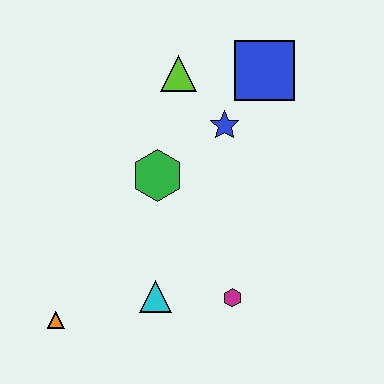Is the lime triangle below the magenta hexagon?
No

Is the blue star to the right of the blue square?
No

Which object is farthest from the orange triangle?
The blue square is farthest from the orange triangle.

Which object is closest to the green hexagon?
The blue star is closest to the green hexagon.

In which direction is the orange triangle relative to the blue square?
The orange triangle is below the blue square.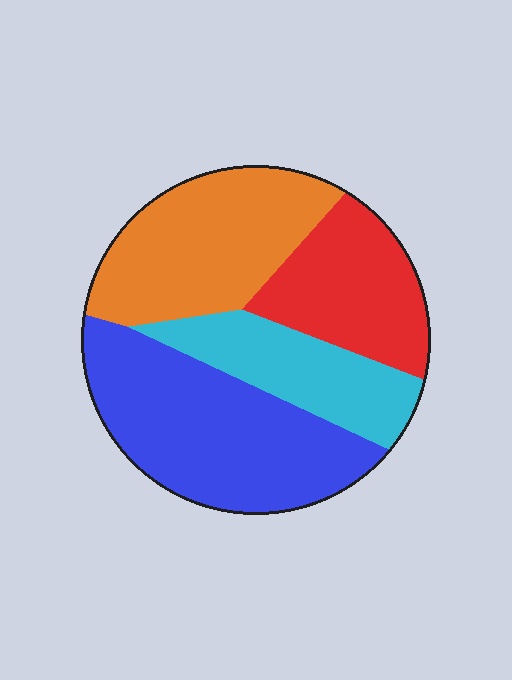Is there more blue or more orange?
Blue.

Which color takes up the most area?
Blue, at roughly 35%.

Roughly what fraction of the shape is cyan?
Cyan covers 18% of the shape.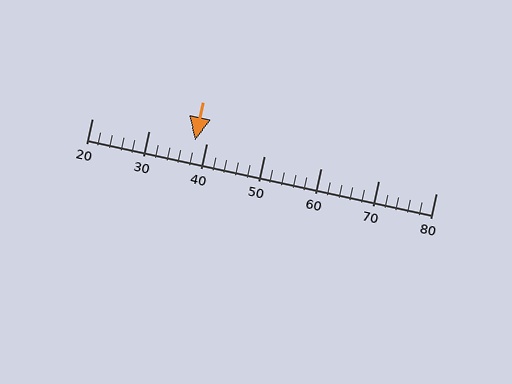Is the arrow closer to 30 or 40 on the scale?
The arrow is closer to 40.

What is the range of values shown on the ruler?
The ruler shows values from 20 to 80.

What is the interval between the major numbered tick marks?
The major tick marks are spaced 10 units apart.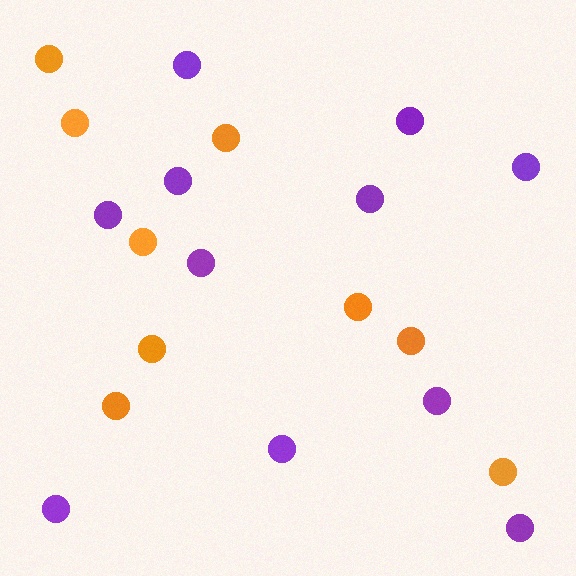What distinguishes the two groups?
There are 2 groups: one group of orange circles (9) and one group of purple circles (11).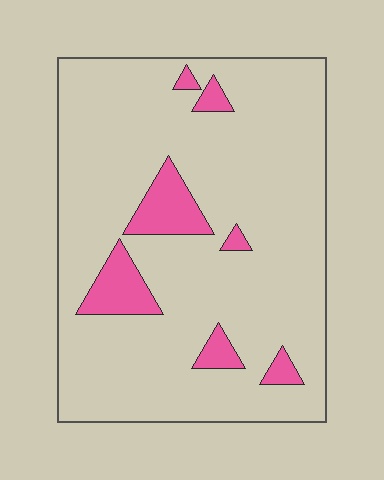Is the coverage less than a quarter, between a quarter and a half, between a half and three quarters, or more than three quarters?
Less than a quarter.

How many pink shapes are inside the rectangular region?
7.